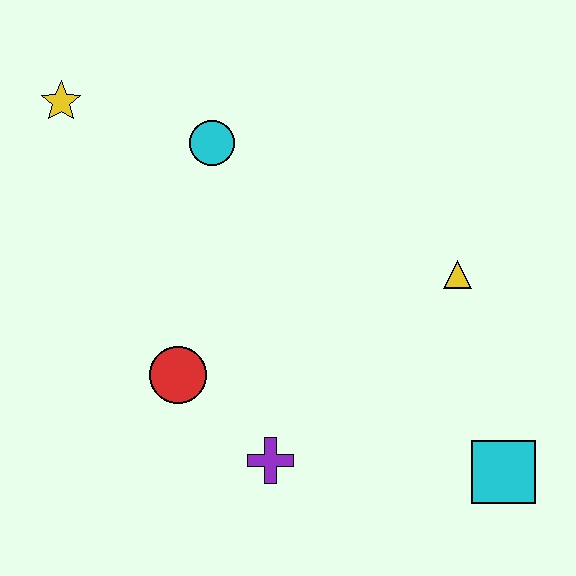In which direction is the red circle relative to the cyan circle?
The red circle is below the cyan circle.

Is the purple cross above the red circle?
No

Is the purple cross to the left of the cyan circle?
No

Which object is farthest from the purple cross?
The yellow star is farthest from the purple cross.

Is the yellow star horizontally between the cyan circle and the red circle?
No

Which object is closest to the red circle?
The purple cross is closest to the red circle.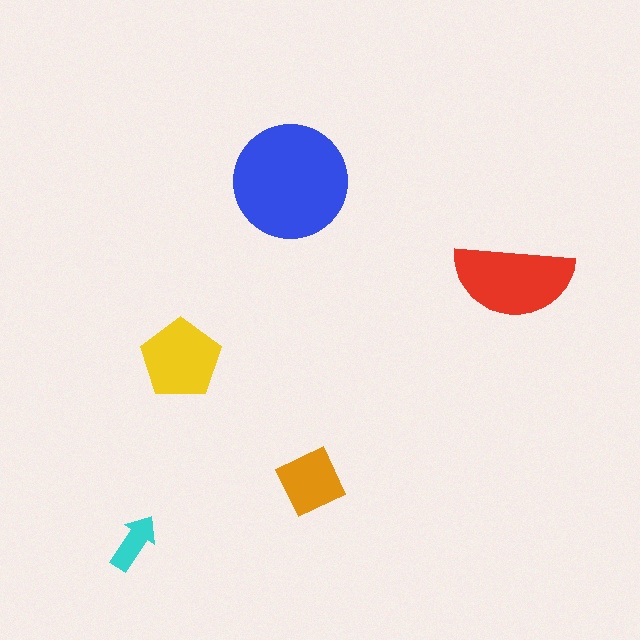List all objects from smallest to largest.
The cyan arrow, the orange square, the yellow pentagon, the red semicircle, the blue circle.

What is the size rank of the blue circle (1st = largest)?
1st.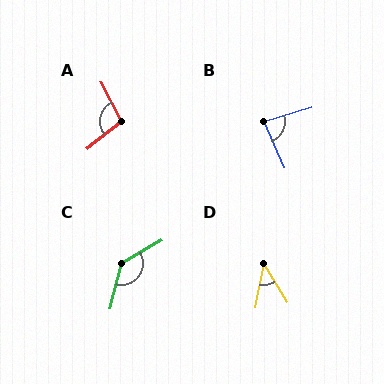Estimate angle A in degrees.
Approximately 102 degrees.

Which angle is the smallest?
D, at approximately 42 degrees.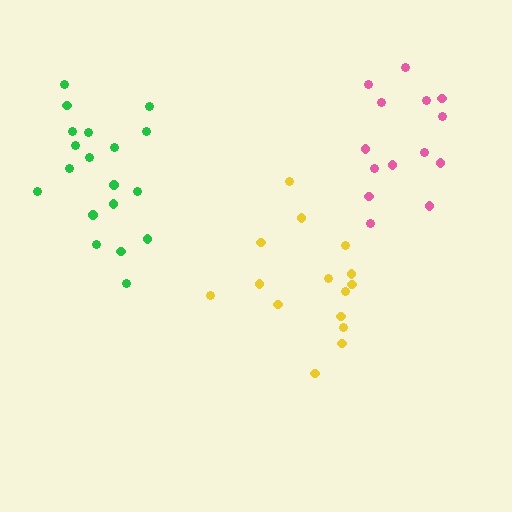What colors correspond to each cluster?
The clusters are colored: yellow, green, pink.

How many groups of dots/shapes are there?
There are 3 groups.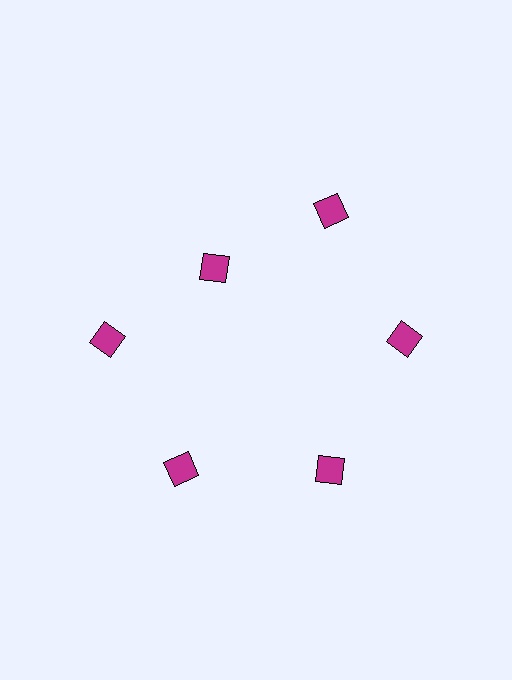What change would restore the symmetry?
The symmetry would be restored by moving it outward, back onto the ring so that all 6 diamonds sit at equal angles and equal distance from the center.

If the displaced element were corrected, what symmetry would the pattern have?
It would have 6-fold rotational symmetry — the pattern would map onto itself every 60 degrees.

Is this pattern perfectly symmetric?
No. The 6 magenta diamonds are arranged in a ring, but one element near the 11 o'clock position is pulled inward toward the center, breaking the 6-fold rotational symmetry.